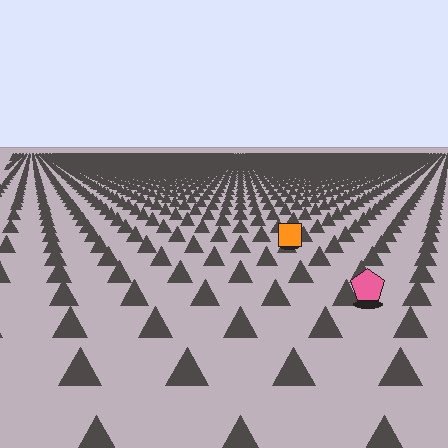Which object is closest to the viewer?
The pink pentagon is closest. The texture marks near it are larger and more spread out.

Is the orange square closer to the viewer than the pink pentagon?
No. The pink pentagon is closer — you can tell from the texture gradient: the ground texture is coarser near it.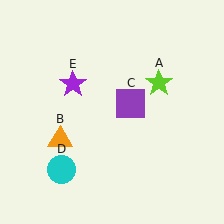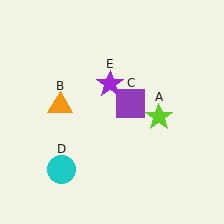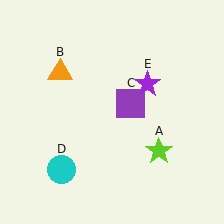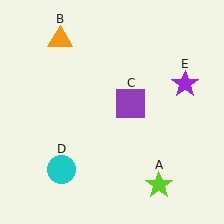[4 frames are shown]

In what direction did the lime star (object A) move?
The lime star (object A) moved down.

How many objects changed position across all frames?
3 objects changed position: lime star (object A), orange triangle (object B), purple star (object E).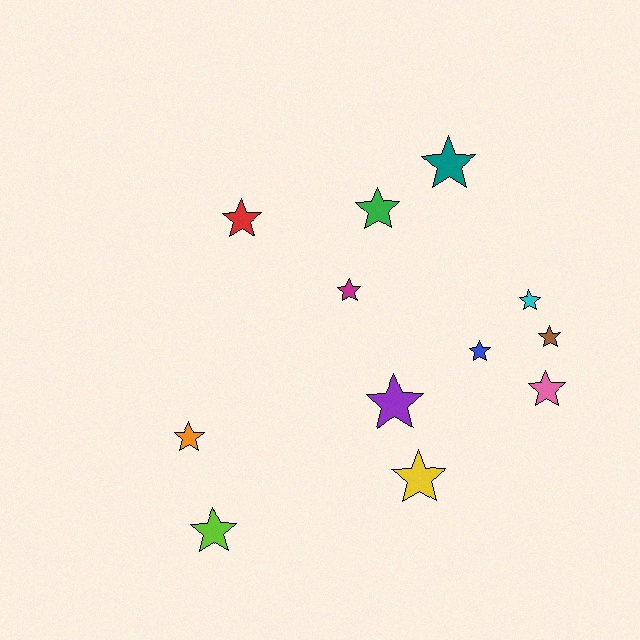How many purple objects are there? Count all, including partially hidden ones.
There is 1 purple object.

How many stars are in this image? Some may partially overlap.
There are 12 stars.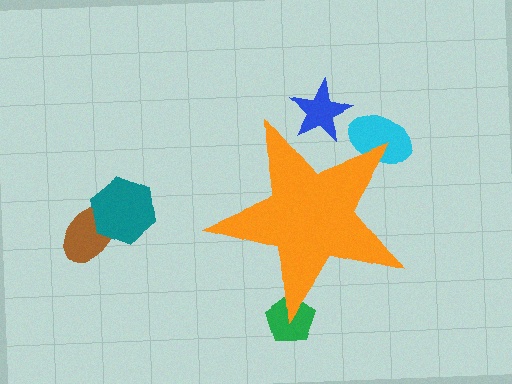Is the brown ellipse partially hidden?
No, the brown ellipse is fully visible.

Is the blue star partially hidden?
Yes, the blue star is partially hidden behind the orange star.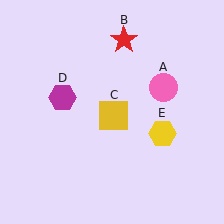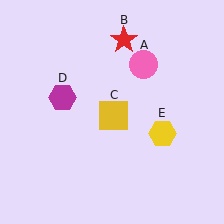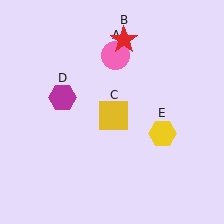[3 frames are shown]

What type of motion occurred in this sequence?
The pink circle (object A) rotated counterclockwise around the center of the scene.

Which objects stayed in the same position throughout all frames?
Red star (object B) and yellow square (object C) and magenta hexagon (object D) and yellow hexagon (object E) remained stationary.